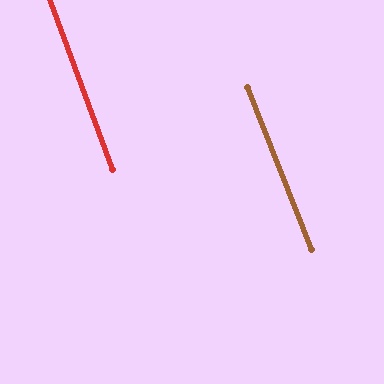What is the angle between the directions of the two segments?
Approximately 1 degree.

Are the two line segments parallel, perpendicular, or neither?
Parallel — their directions differ by only 1.2°.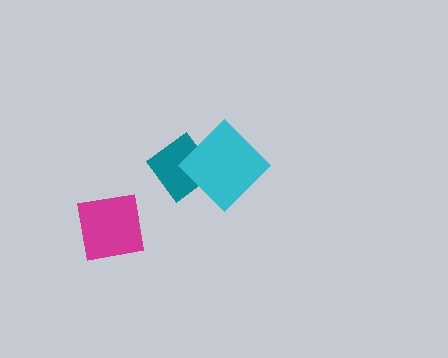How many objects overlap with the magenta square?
0 objects overlap with the magenta square.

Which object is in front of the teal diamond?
The cyan diamond is in front of the teal diamond.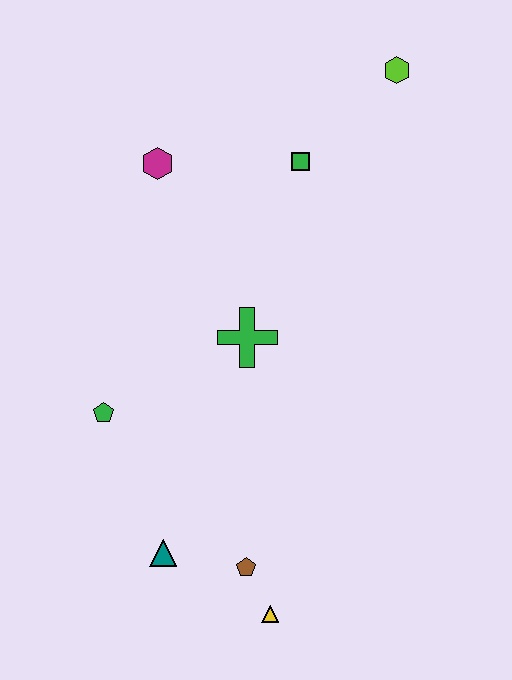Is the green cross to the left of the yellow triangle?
Yes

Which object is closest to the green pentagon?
The teal triangle is closest to the green pentagon.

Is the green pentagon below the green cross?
Yes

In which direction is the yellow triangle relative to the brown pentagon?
The yellow triangle is below the brown pentagon.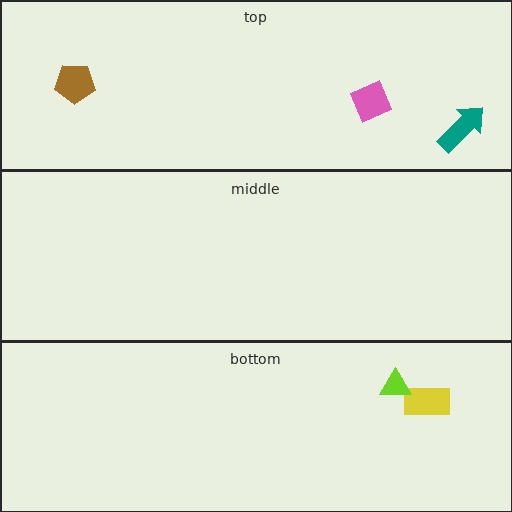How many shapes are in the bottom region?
2.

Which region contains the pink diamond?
The top region.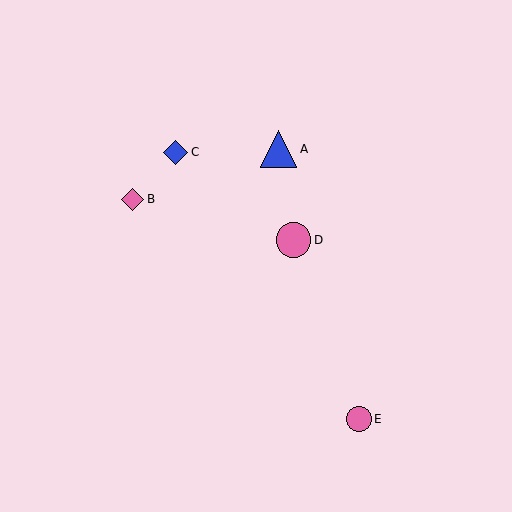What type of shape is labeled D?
Shape D is a pink circle.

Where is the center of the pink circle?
The center of the pink circle is at (293, 240).